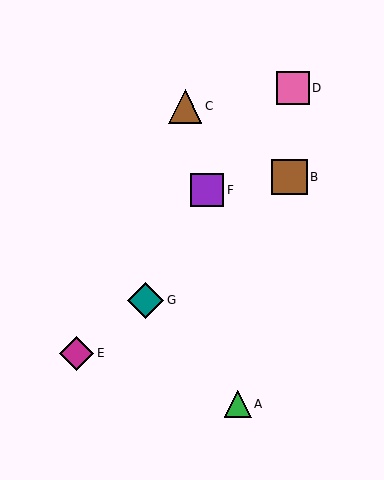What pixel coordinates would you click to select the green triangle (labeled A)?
Click at (238, 404) to select the green triangle A.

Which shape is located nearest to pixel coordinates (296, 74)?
The pink square (labeled D) at (293, 88) is nearest to that location.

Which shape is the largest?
The teal diamond (labeled G) is the largest.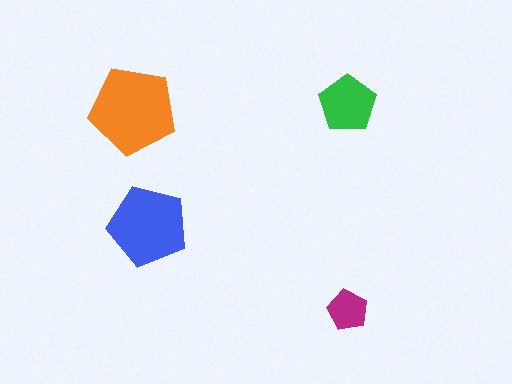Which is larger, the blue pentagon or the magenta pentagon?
The blue one.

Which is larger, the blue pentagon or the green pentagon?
The blue one.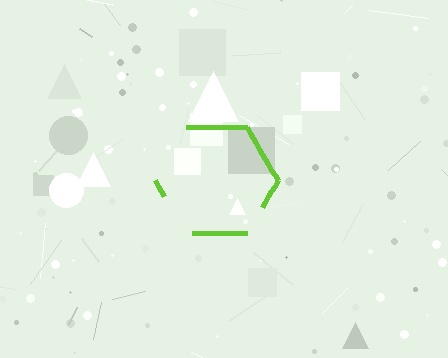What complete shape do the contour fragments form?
The contour fragments form a hexagon.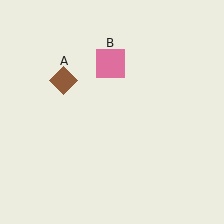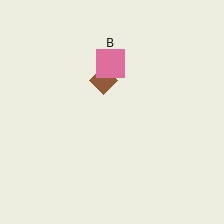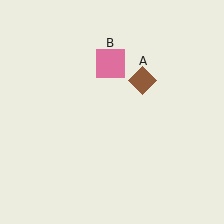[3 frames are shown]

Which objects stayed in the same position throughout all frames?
Pink square (object B) remained stationary.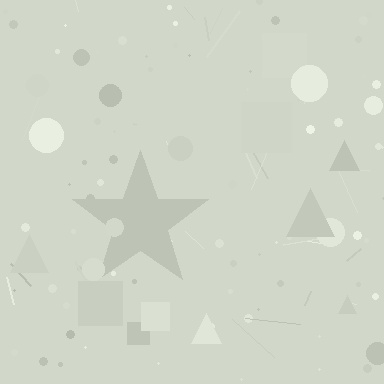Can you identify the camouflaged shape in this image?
The camouflaged shape is a star.